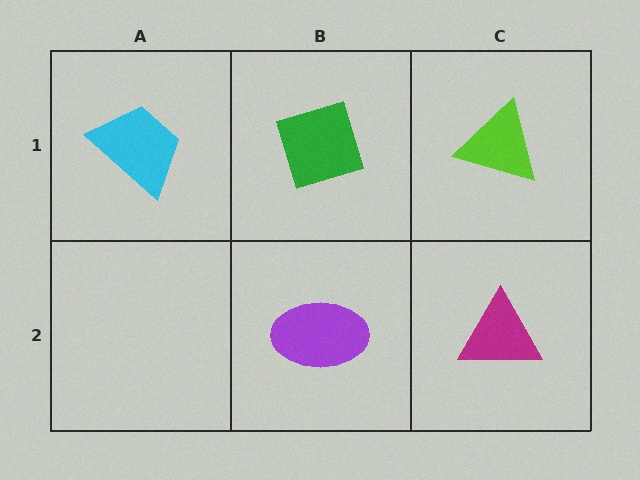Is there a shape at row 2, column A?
No, that cell is empty.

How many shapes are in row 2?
2 shapes.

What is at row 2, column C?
A magenta triangle.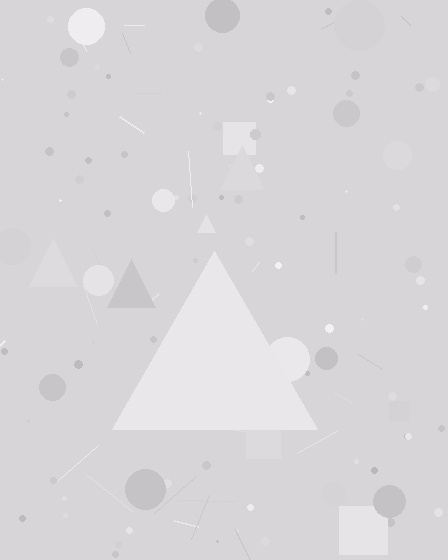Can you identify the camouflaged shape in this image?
The camouflaged shape is a triangle.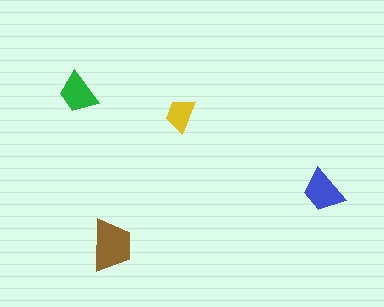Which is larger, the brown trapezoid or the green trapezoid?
The brown one.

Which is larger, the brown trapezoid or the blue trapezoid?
The brown one.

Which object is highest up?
The green trapezoid is topmost.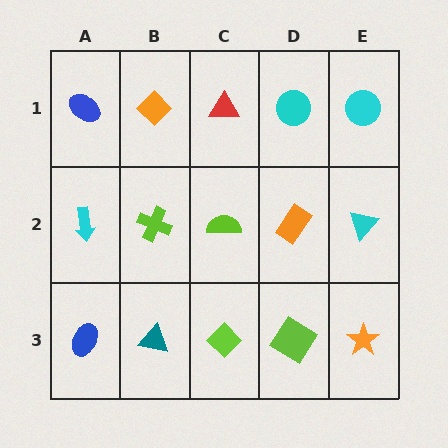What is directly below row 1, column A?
A cyan arrow.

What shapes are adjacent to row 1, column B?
A lime cross (row 2, column B), a blue ellipse (row 1, column A), a red triangle (row 1, column C).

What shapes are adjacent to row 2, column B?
An orange diamond (row 1, column B), a teal triangle (row 3, column B), a cyan arrow (row 2, column A), a lime semicircle (row 2, column C).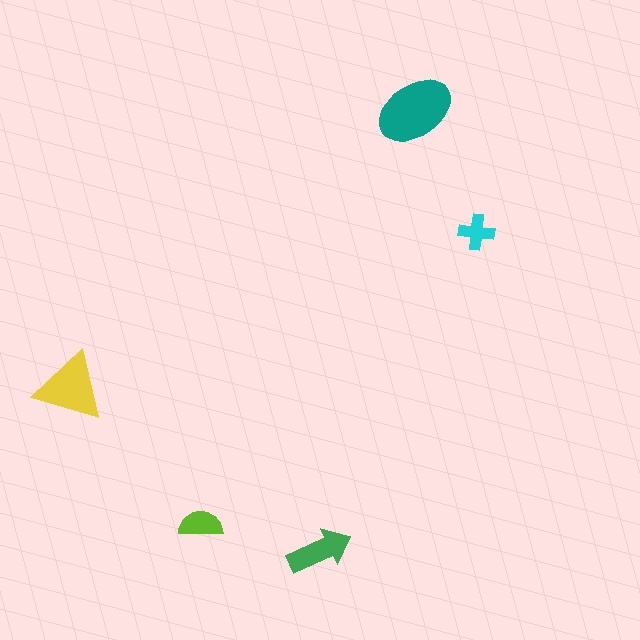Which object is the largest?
The teal ellipse.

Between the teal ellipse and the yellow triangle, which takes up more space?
The teal ellipse.